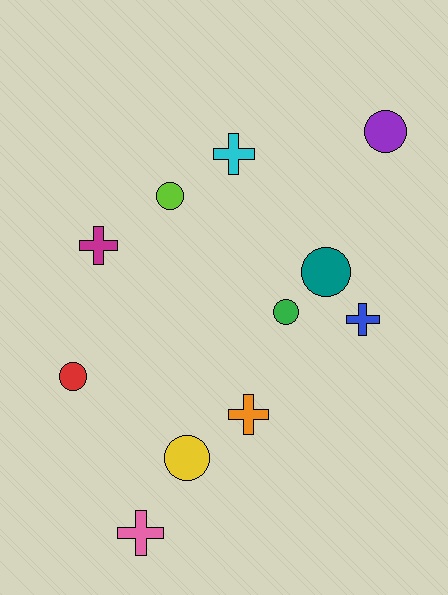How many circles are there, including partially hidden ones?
There are 6 circles.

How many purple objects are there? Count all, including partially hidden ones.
There is 1 purple object.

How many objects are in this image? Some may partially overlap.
There are 11 objects.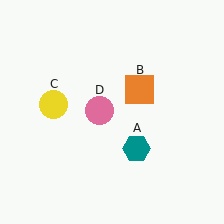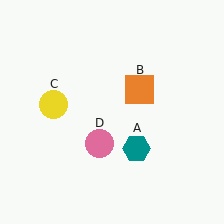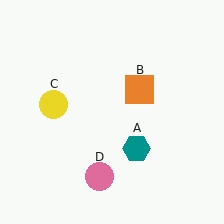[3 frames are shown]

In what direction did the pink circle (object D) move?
The pink circle (object D) moved down.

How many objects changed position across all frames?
1 object changed position: pink circle (object D).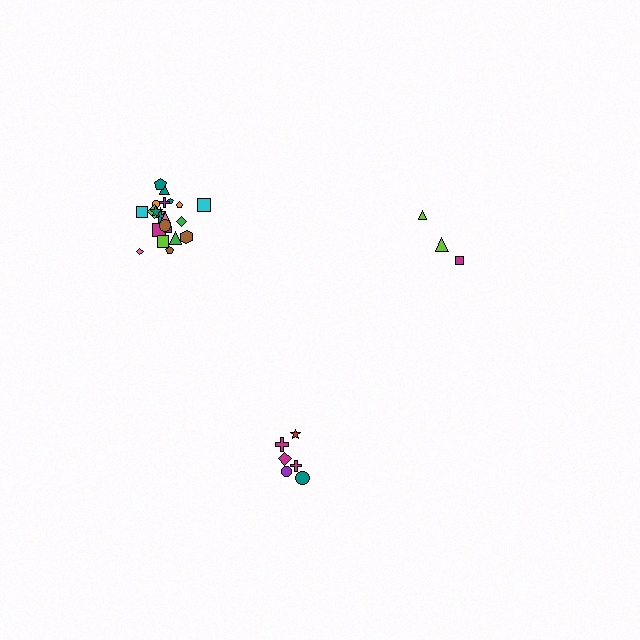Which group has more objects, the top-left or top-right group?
The top-left group.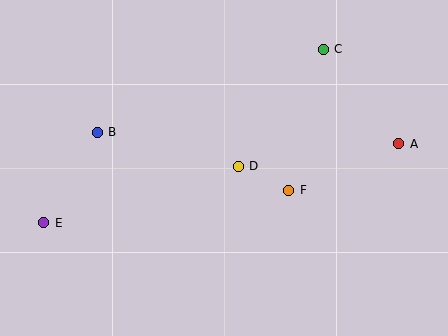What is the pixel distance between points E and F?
The distance between E and F is 247 pixels.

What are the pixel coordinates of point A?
Point A is at (399, 144).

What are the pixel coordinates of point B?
Point B is at (97, 132).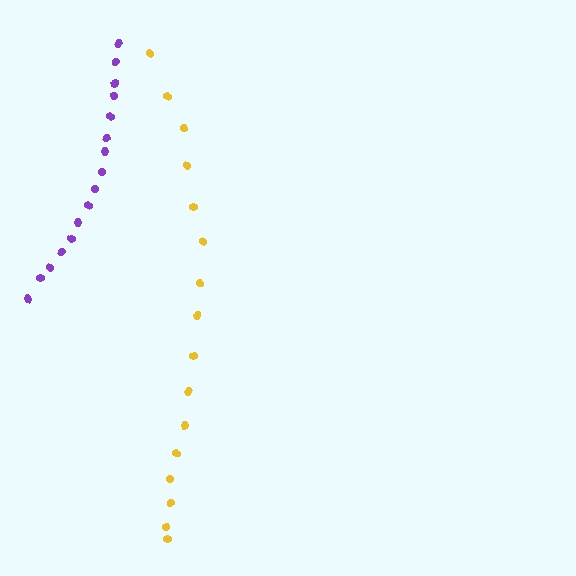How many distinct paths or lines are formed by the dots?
There are 2 distinct paths.